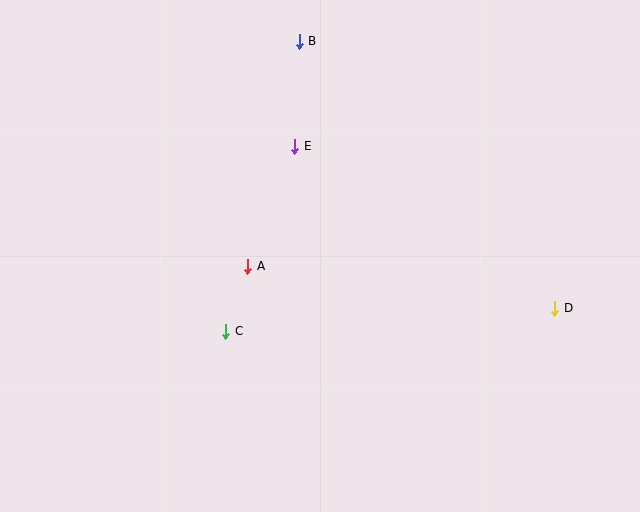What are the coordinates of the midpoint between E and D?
The midpoint between E and D is at (425, 227).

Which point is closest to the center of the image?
Point A at (248, 266) is closest to the center.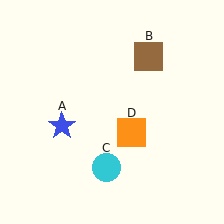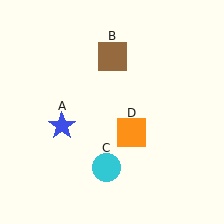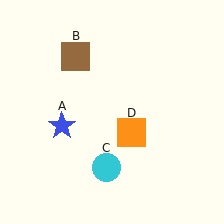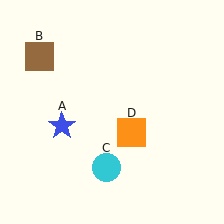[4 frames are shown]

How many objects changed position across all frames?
1 object changed position: brown square (object B).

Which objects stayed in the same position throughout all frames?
Blue star (object A) and cyan circle (object C) and orange square (object D) remained stationary.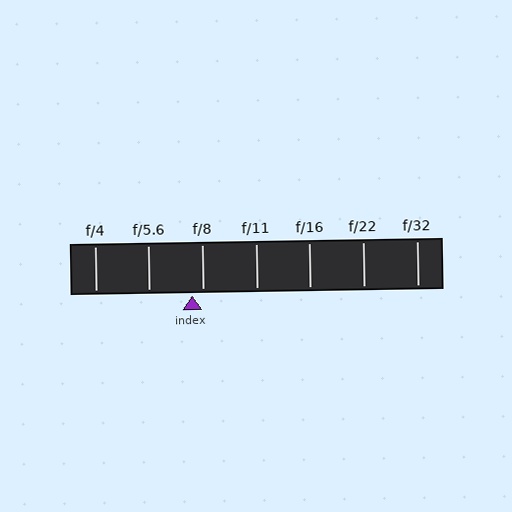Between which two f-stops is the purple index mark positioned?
The index mark is between f/5.6 and f/8.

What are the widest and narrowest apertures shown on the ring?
The widest aperture shown is f/4 and the narrowest is f/32.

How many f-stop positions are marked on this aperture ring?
There are 7 f-stop positions marked.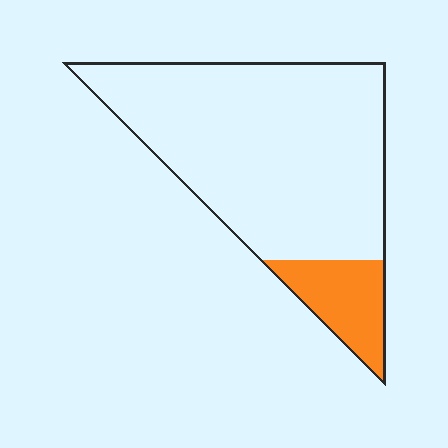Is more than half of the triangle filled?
No.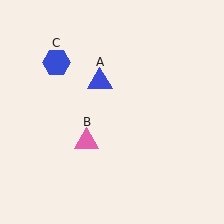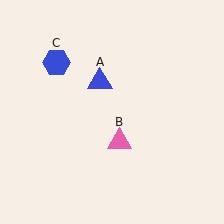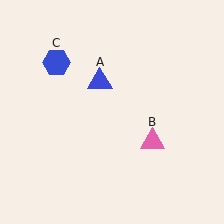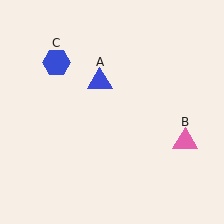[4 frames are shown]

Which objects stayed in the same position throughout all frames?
Blue triangle (object A) and blue hexagon (object C) remained stationary.